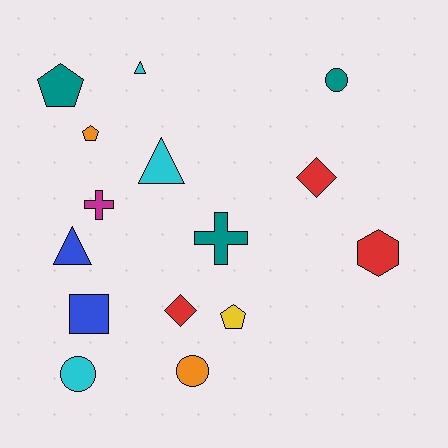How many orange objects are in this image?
There are 2 orange objects.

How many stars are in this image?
There are no stars.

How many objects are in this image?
There are 15 objects.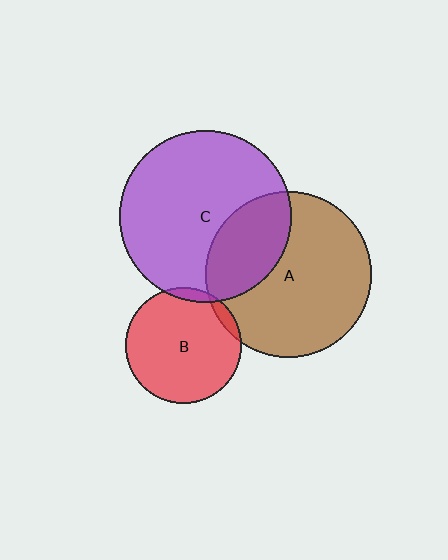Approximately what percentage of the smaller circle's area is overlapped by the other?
Approximately 30%.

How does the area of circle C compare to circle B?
Approximately 2.2 times.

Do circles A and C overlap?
Yes.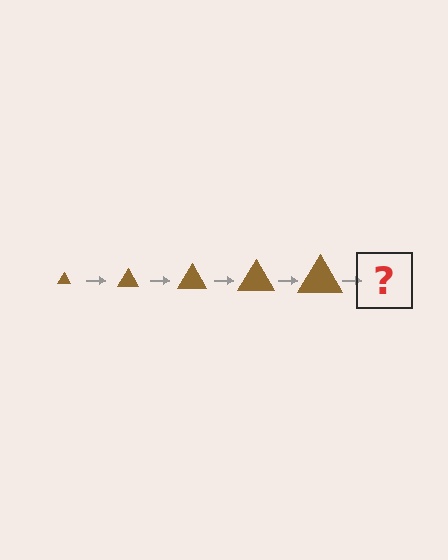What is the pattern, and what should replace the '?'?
The pattern is that the triangle gets progressively larger each step. The '?' should be a brown triangle, larger than the previous one.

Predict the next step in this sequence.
The next step is a brown triangle, larger than the previous one.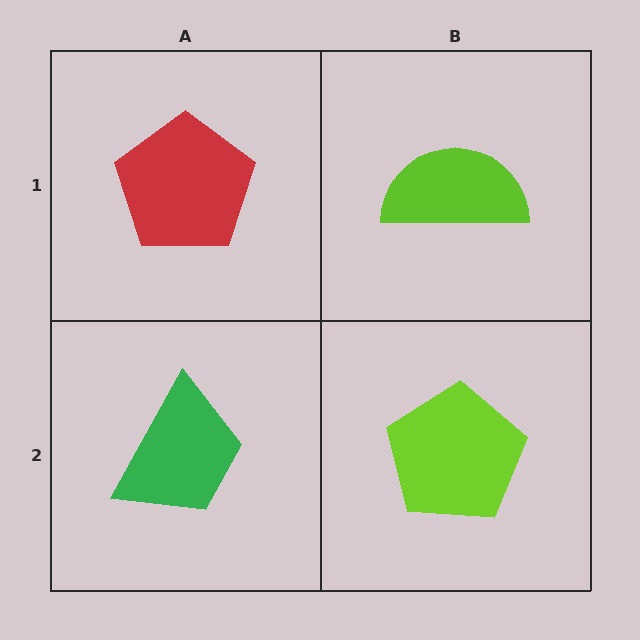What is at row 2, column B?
A lime pentagon.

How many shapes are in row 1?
2 shapes.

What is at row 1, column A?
A red pentagon.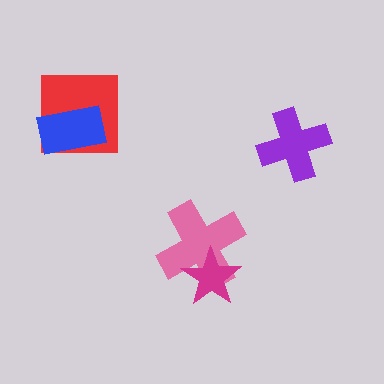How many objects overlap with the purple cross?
0 objects overlap with the purple cross.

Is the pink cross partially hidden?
Yes, it is partially covered by another shape.